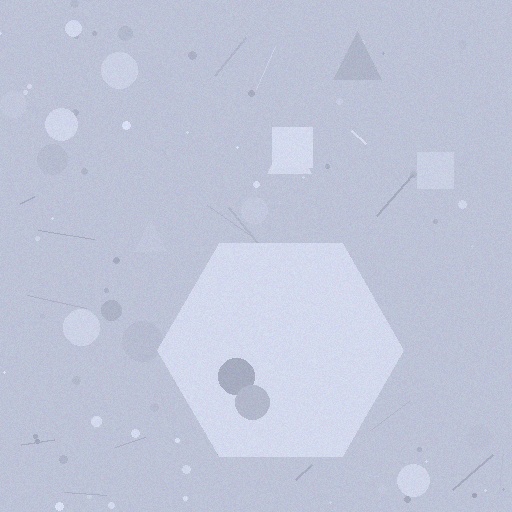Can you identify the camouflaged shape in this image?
The camouflaged shape is a hexagon.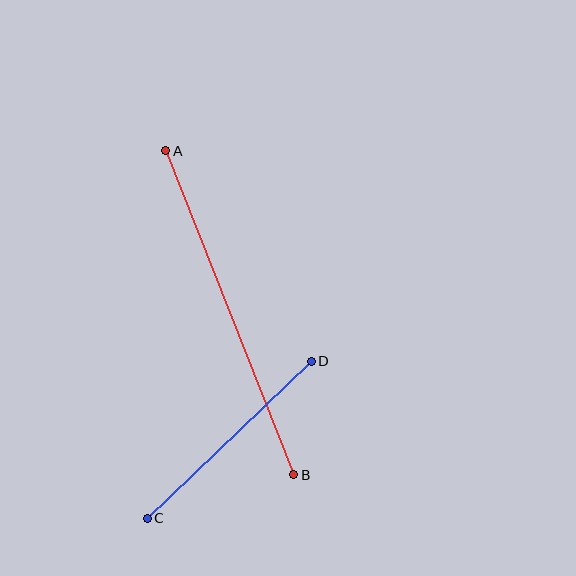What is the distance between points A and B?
The distance is approximately 348 pixels.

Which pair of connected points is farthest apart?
Points A and B are farthest apart.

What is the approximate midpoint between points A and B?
The midpoint is at approximately (230, 313) pixels.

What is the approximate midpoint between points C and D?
The midpoint is at approximately (229, 440) pixels.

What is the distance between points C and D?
The distance is approximately 227 pixels.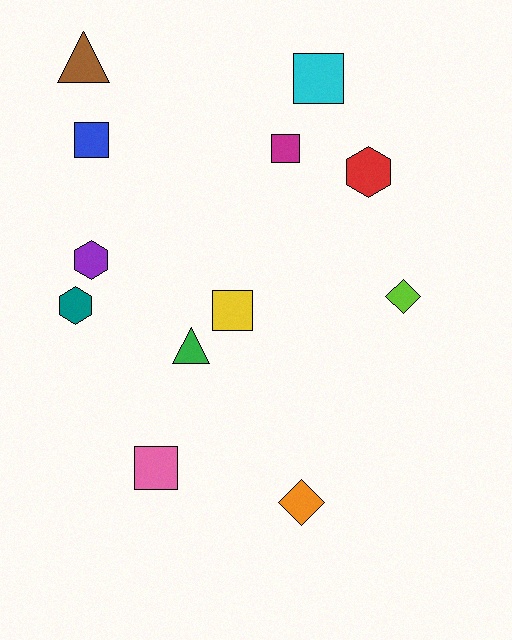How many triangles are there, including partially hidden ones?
There are 2 triangles.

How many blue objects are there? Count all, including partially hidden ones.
There is 1 blue object.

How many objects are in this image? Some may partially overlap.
There are 12 objects.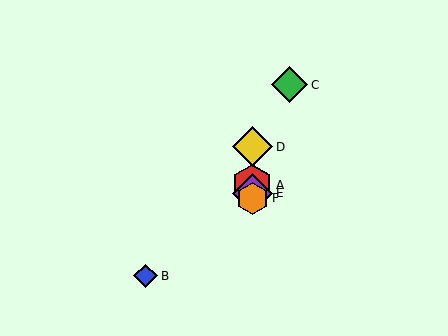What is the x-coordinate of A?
Object A is at x≈252.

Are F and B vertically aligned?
No, F is at x≈252 and B is at x≈146.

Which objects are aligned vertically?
Objects A, D, E, F are aligned vertically.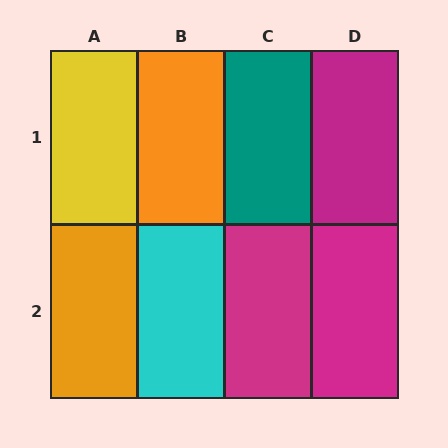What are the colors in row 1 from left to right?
Yellow, orange, teal, magenta.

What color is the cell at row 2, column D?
Magenta.